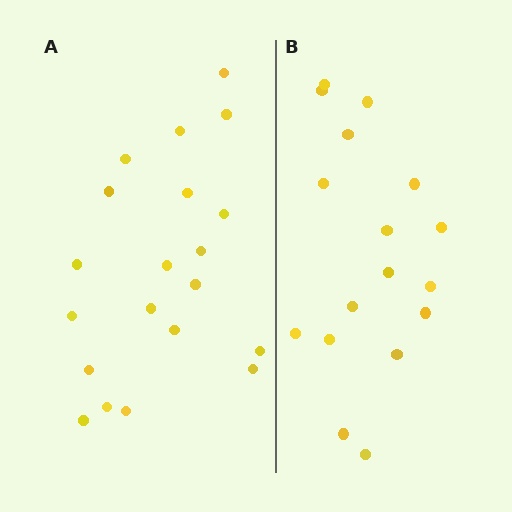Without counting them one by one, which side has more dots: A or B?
Region A (the left region) has more dots.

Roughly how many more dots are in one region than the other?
Region A has just a few more — roughly 2 or 3 more dots than region B.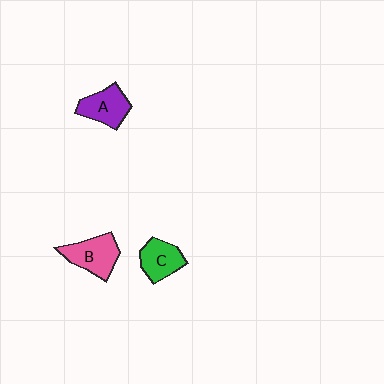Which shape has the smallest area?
Shape C (green).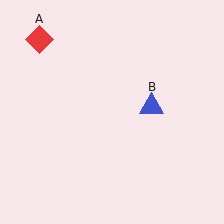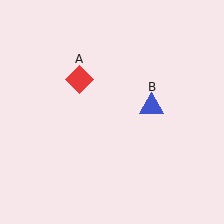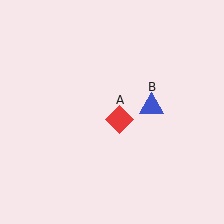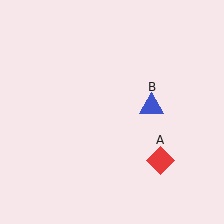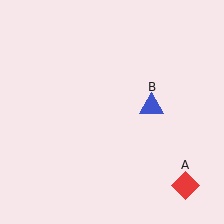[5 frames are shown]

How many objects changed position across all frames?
1 object changed position: red diamond (object A).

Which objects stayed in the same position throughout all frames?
Blue triangle (object B) remained stationary.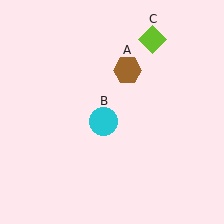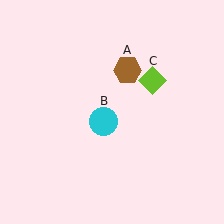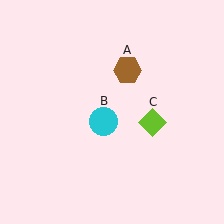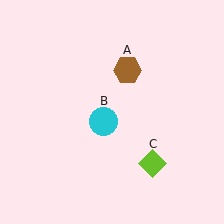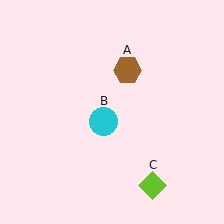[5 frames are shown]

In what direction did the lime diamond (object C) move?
The lime diamond (object C) moved down.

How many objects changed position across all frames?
1 object changed position: lime diamond (object C).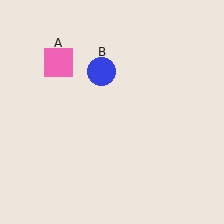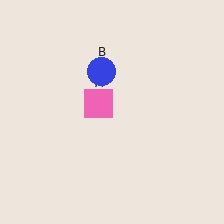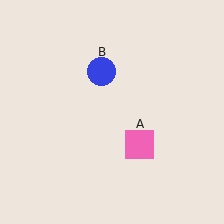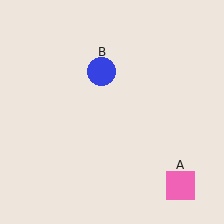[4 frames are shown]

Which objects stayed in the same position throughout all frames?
Blue circle (object B) remained stationary.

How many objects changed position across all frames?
1 object changed position: pink square (object A).